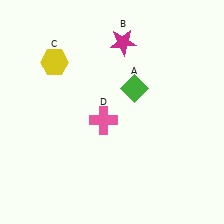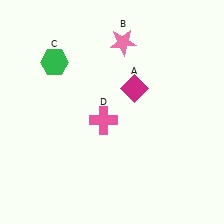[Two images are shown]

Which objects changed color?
A changed from green to magenta. B changed from magenta to pink. C changed from yellow to green.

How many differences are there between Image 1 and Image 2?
There are 3 differences between the two images.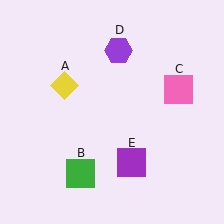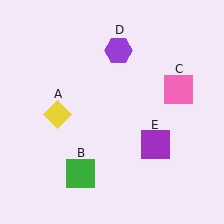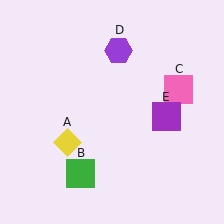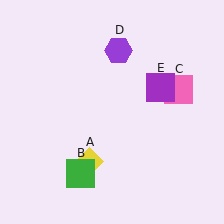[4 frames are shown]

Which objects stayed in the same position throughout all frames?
Green square (object B) and pink square (object C) and purple hexagon (object D) remained stationary.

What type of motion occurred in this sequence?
The yellow diamond (object A), purple square (object E) rotated counterclockwise around the center of the scene.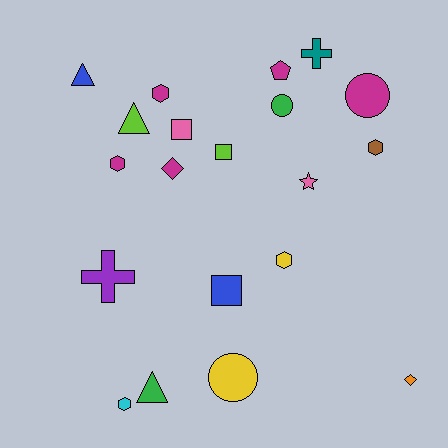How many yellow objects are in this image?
There are 2 yellow objects.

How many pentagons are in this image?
There is 1 pentagon.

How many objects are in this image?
There are 20 objects.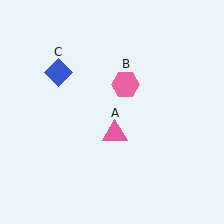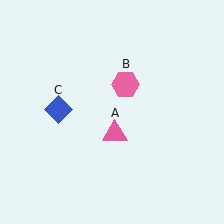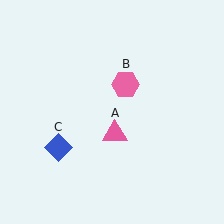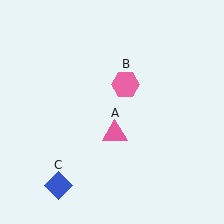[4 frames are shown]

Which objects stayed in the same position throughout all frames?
Pink triangle (object A) and pink hexagon (object B) remained stationary.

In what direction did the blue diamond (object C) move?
The blue diamond (object C) moved down.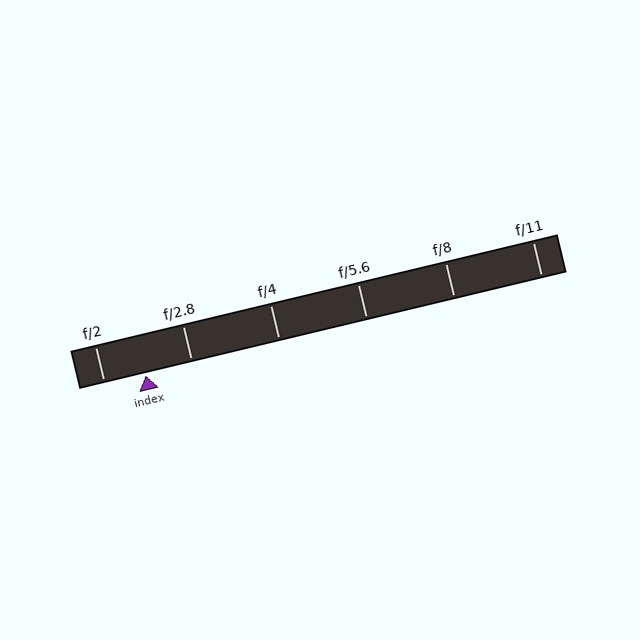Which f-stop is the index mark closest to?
The index mark is closest to f/2.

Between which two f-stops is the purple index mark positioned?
The index mark is between f/2 and f/2.8.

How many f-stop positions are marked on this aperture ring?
There are 6 f-stop positions marked.